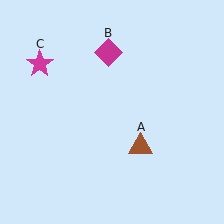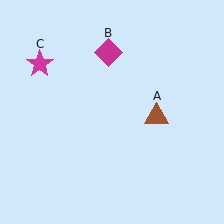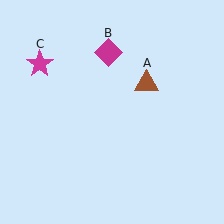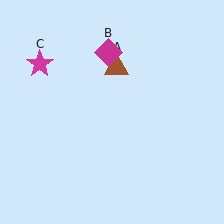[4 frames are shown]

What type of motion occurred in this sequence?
The brown triangle (object A) rotated counterclockwise around the center of the scene.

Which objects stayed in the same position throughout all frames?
Magenta diamond (object B) and magenta star (object C) remained stationary.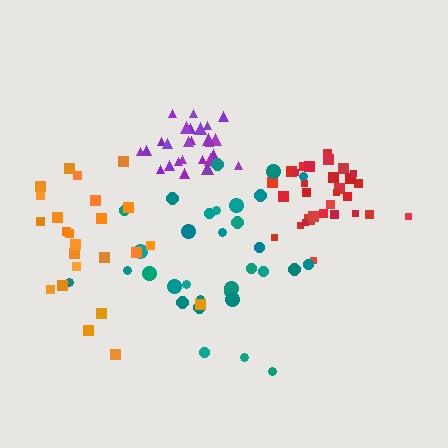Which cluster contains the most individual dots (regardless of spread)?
Teal (32).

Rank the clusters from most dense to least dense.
purple, red, orange, teal.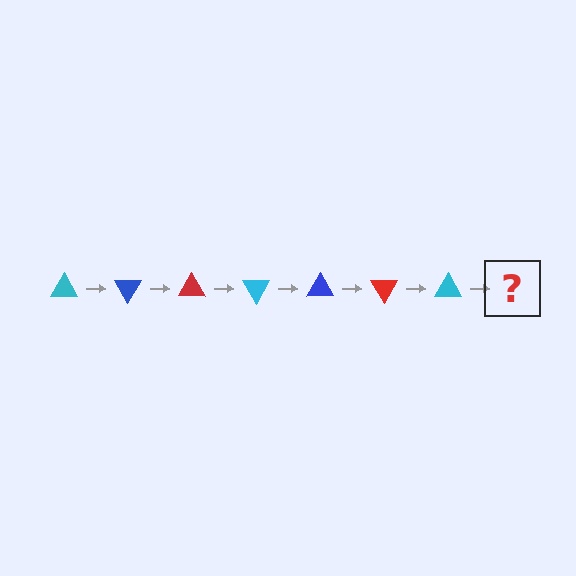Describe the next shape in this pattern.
It should be a blue triangle, rotated 420 degrees from the start.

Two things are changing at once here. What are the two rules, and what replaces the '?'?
The two rules are that it rotates 60 degrees each step and the color cycles through cyan, blue, and red. The '?' should be a blue triangle, rotated 420 degrees from the start.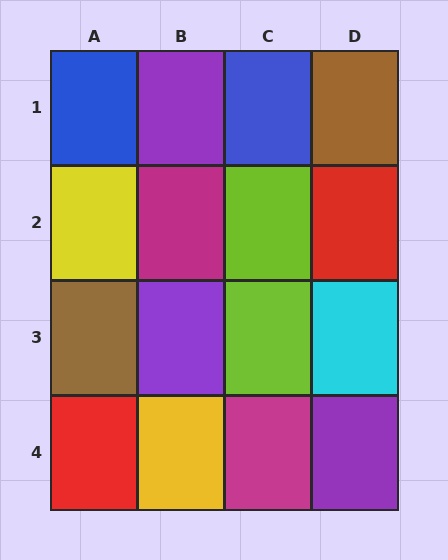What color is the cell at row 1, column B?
Purple.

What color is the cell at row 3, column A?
Brown.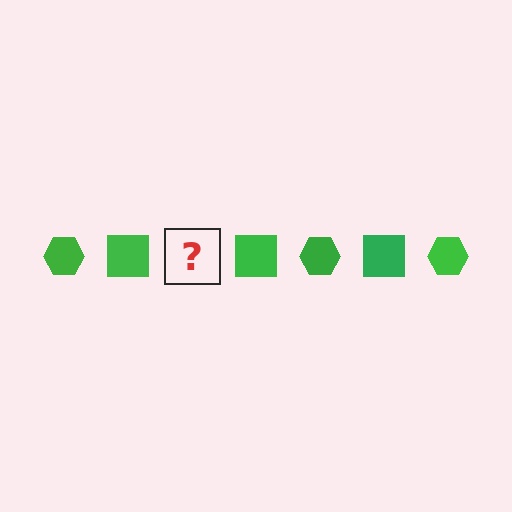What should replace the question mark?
The question mark should be replaced with a green hexagon.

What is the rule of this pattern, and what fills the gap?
The rule is that the pattern cycles through hexagon, square shapes in green. The gap should be filled with a green hexagon.